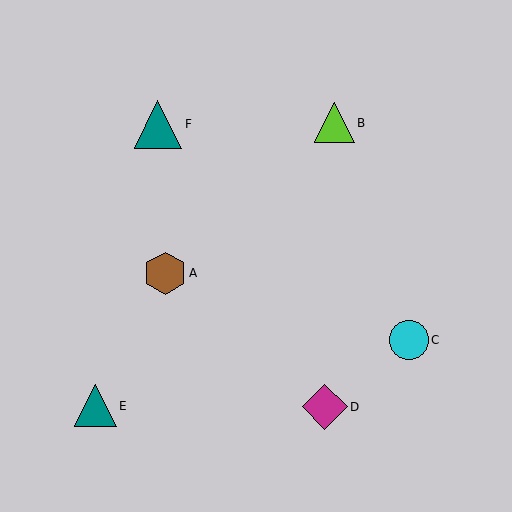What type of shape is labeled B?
Shape B is a lime triangle.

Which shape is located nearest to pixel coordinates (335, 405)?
The magenta diamond (labeled D) at (325, 407) is nearest to that location.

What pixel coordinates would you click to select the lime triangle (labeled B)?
Click at (334, 123) to select the lime triangle B.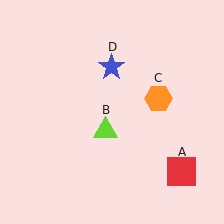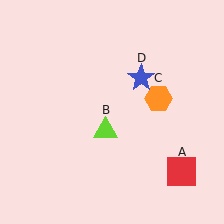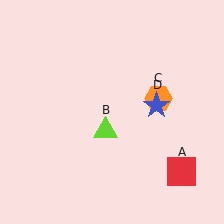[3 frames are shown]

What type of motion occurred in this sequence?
The blue star (object D) rotated clockwise around the center of the scene.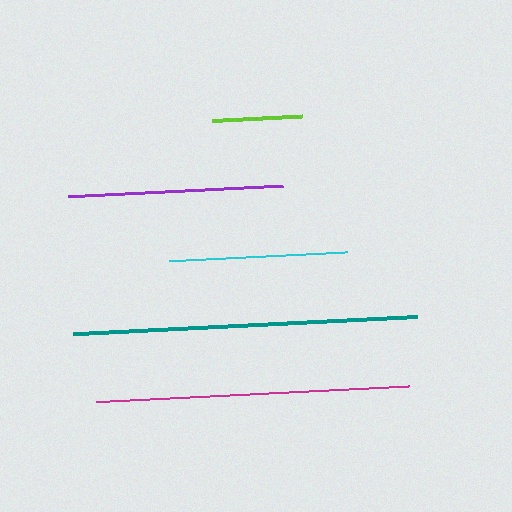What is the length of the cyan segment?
The cyan segment is approximately 178 pixels long.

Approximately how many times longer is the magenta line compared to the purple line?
The magenta line is approximately 1.5 times the length of the purple line.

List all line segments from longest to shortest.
From longest to shortest: teal, magenta, purple, cyan, lime.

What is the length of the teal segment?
The teal segment is approximately 345 pixels long.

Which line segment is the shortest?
The lime line is the shortest at approximately 89 pixels.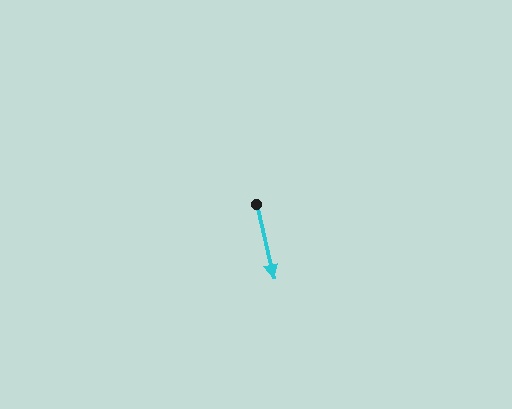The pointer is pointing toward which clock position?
Roughly 6 o'clock.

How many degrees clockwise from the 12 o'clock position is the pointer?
Approximately 167 degrees.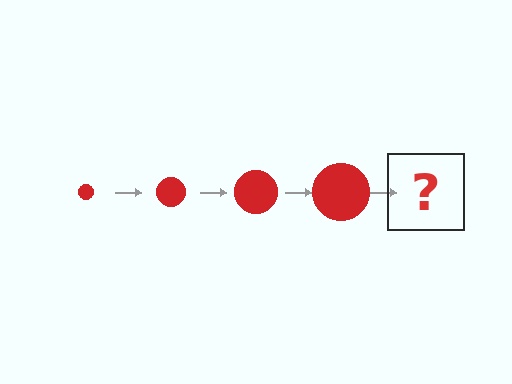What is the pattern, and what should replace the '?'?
The pattern is that the circle gets progressively larger each step. The '?' should be a red circle, larger than the previous one.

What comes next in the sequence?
The next element should be a red circle, larger than the previous one.